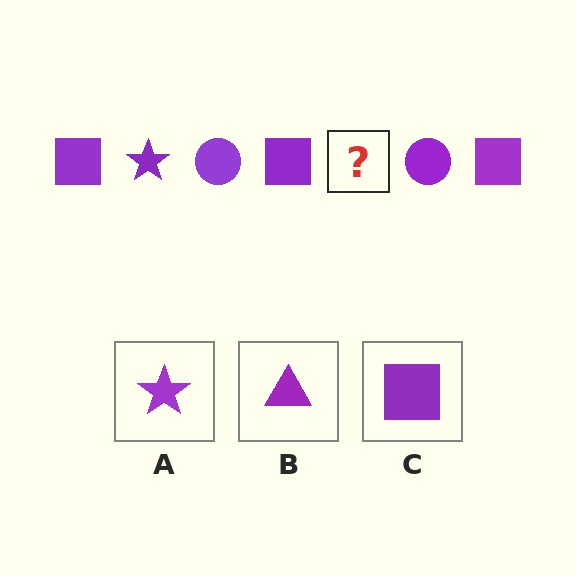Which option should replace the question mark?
Option A.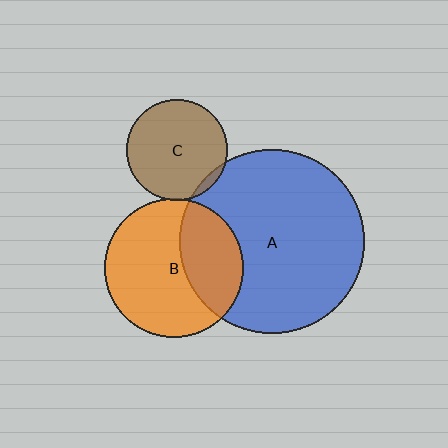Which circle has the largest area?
Circle A (blue).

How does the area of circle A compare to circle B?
Approximately 1.8 times.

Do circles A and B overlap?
Yes.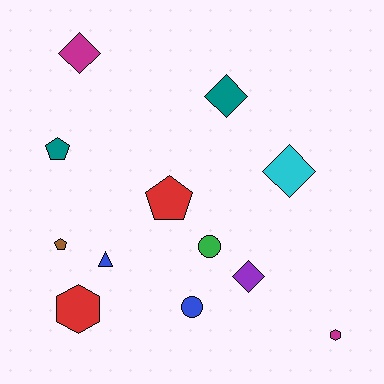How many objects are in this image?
There are 12 objects.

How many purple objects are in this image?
There is 1 purple object.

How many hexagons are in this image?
There are 2 hexagons.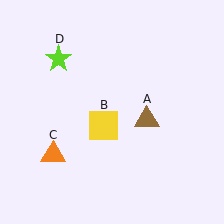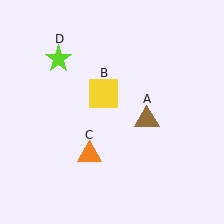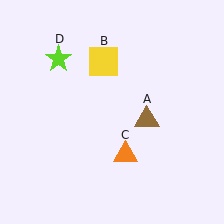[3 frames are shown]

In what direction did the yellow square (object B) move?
The yellow square (object B) moved up.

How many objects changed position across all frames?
2 objects changed position: yellow square (object B), orange triangle (object C).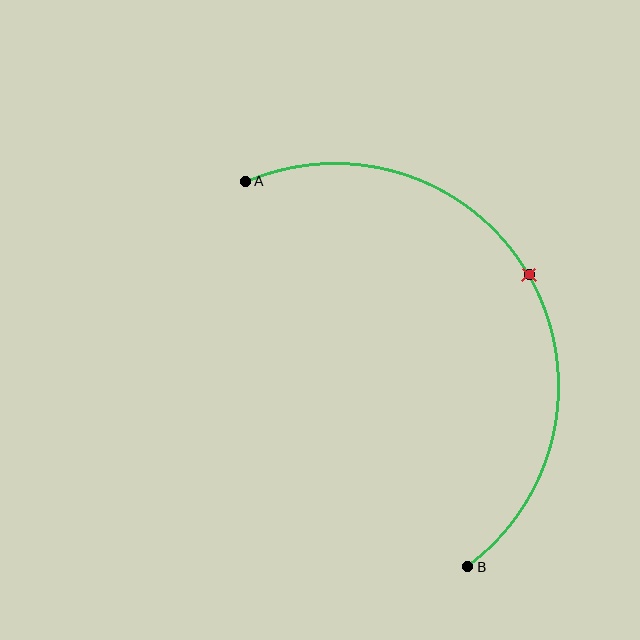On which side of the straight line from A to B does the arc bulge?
The arc bulges to the right of the straight line connecting A and B.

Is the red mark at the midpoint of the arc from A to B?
Yes. The red mark lies on the arc at equal arc-length from both A and B — it is the arc midpoint.